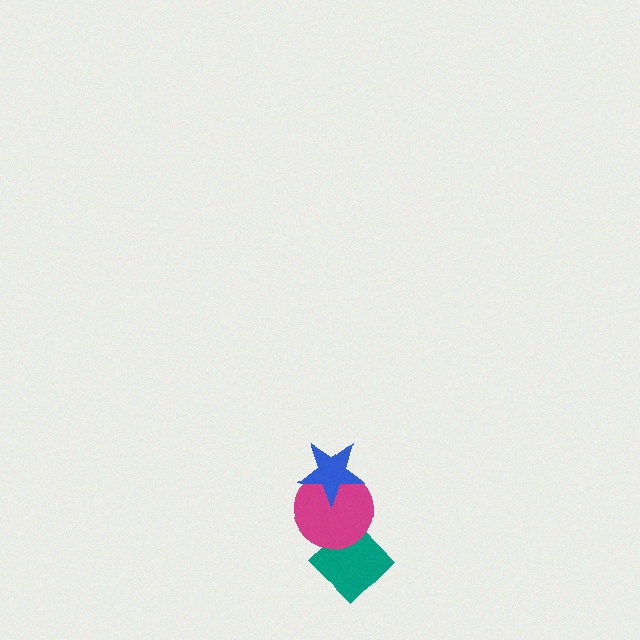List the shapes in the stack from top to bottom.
From top to bottom: the blue star, the magenta circle, the teal diamond.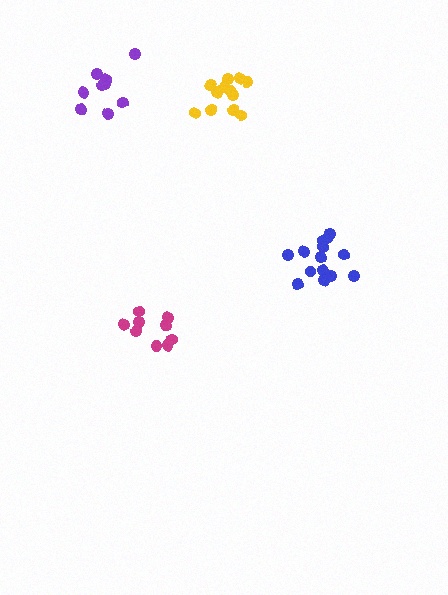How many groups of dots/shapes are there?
There are 4 groups.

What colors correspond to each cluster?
The clusters are colored: magenta, blue, yellow, purple.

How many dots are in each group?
Group 1: 9 dots, Group 2: 14 dots, Group 3: 12 dots, Group 4: 9 dots (44 total).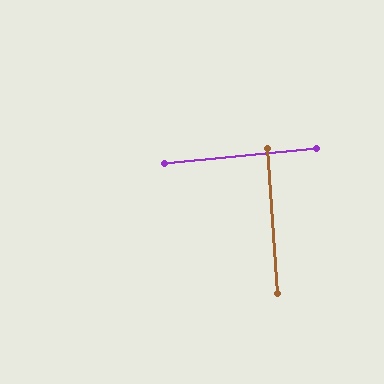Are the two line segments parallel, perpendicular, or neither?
Perpendicular — they meet at approximately 88°.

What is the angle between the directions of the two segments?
Approximately 88 degrees.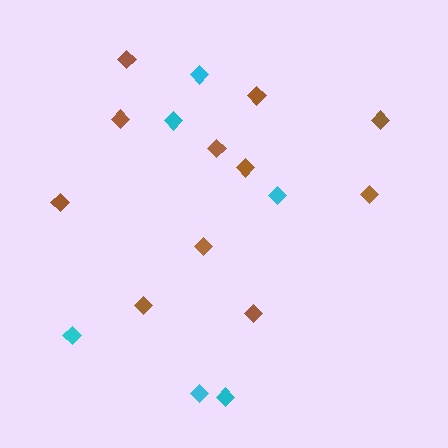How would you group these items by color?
There are 2 groups: one group of brown diamonds (11) and one group of cyan diamonds (6).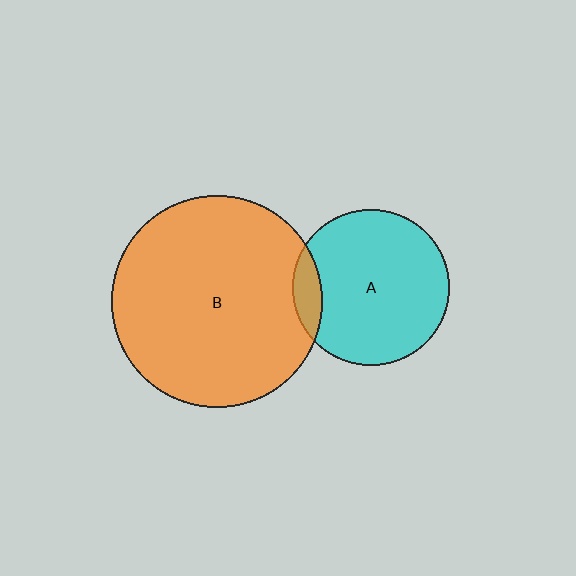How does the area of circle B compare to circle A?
Approximately 1.8 times.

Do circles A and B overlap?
Yes.